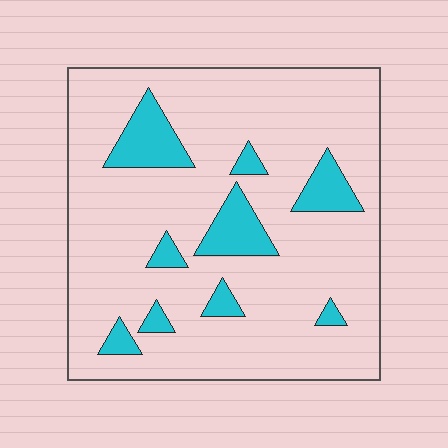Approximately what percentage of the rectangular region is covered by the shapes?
Approximately 15%.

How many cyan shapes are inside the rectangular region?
9.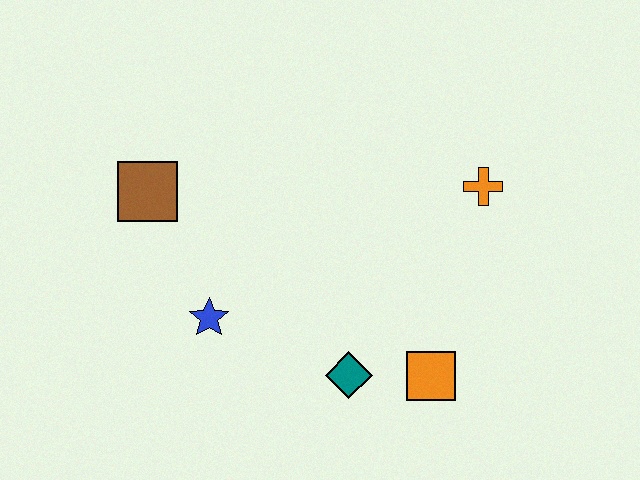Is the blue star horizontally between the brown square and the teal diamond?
Yes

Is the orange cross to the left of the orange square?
No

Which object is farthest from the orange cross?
The brown square is farthest from the orange cross.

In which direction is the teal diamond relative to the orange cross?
The teal diamond is below the orange cross.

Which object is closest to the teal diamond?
The orange square is closest to the teal diamond.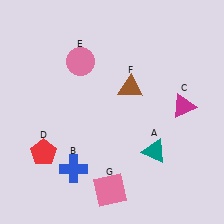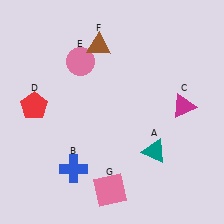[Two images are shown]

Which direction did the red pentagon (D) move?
The red pentagon (D) moved up.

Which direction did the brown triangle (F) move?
The brown triangle (F) moved up.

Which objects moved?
The objects that moved are: the red pentagon (D), the brown triangle (F).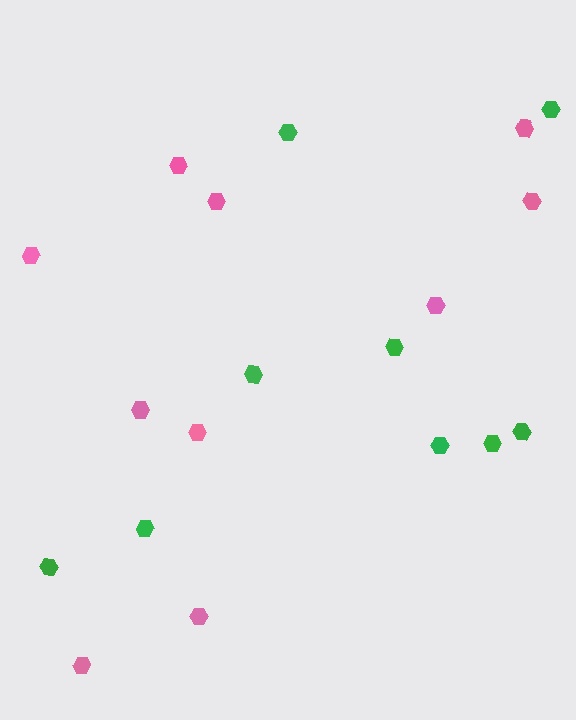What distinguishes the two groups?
There are 2 groups: one group of pink hexagons (10) and one group of green hexagons (9).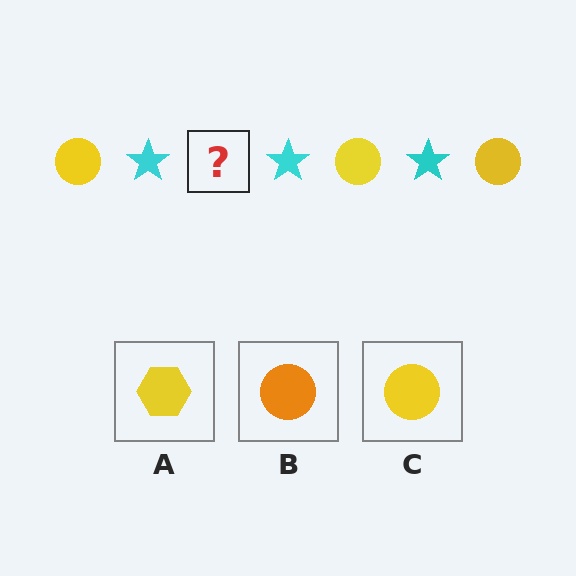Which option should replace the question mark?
Option C.